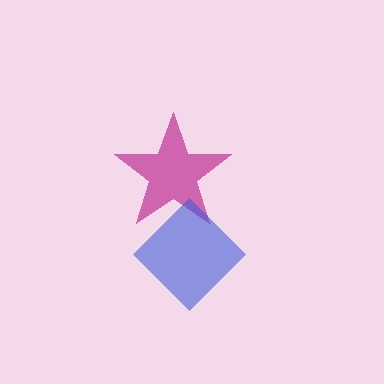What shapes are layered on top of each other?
The layered shapes are: a magenta star, a blue diamond.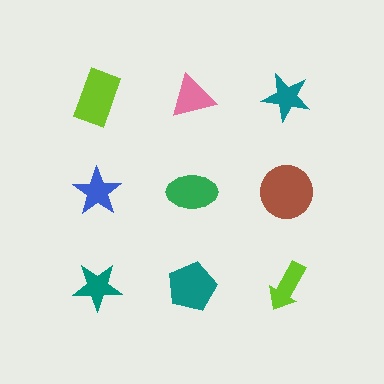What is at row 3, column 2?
A teal pentagon.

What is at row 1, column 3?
A teal star.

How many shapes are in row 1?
3 shapes.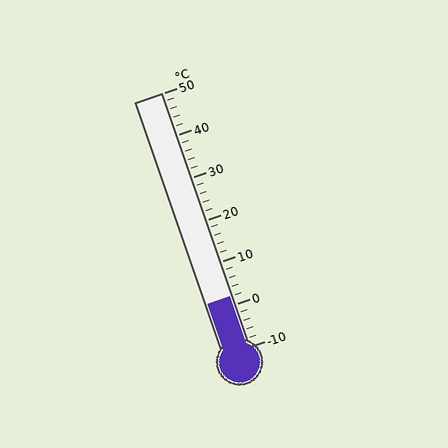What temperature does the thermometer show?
The thermometer shows approximately 2°C.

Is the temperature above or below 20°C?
The temperature is below 20°C.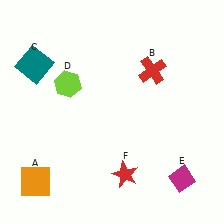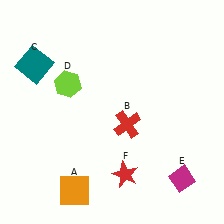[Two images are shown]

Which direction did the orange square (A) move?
The orange square (A) moved right.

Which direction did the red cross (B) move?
The red cross (B) moved down.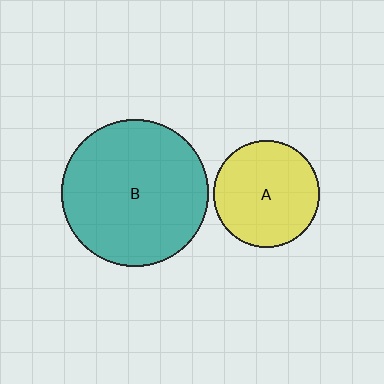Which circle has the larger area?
Circle B (teal).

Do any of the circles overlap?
No, none of the circles overlap.